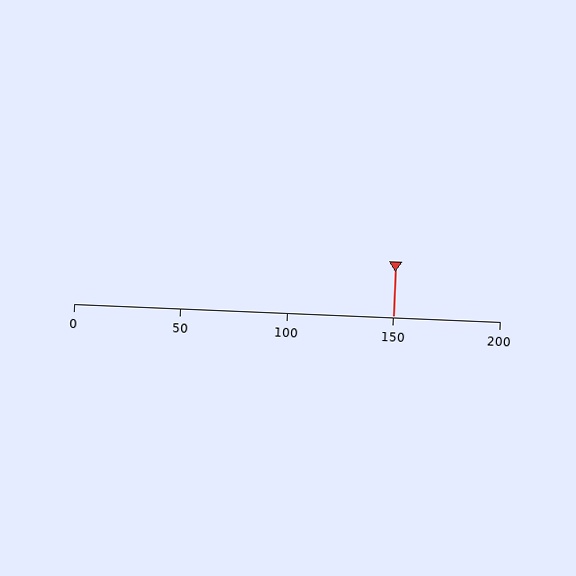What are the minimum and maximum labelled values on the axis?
The axis runs from 0 to 200.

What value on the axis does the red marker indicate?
The marker indicates approximately 150.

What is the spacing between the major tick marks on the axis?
The major ticks are spaced 50 apart.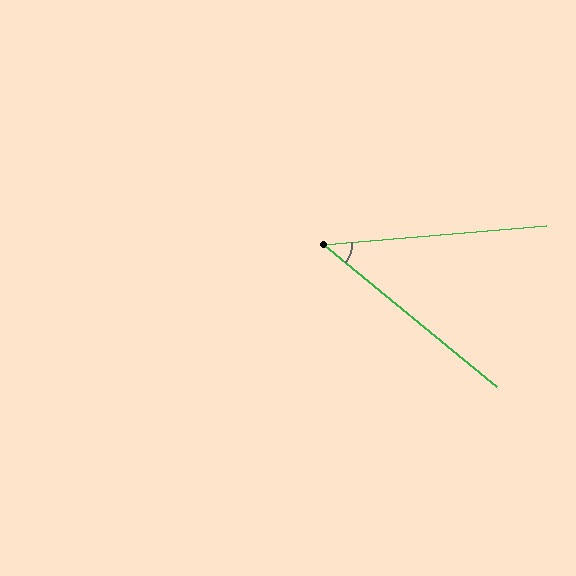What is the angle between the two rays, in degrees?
Approximately 44 degrees.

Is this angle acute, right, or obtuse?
It is acute.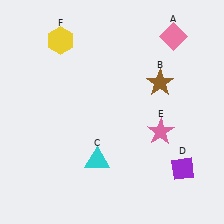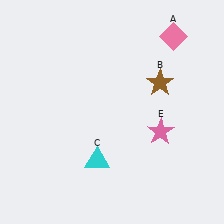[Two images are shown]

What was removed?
The purple diamond (D), the yellow hexagon (F) were removed in Image 2.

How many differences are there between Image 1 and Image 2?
There are 2 differences between the two images.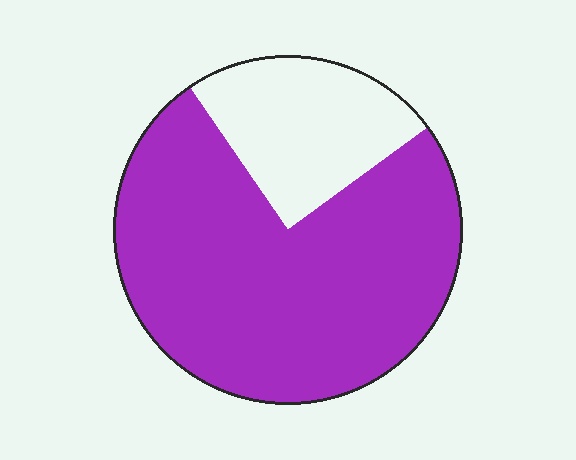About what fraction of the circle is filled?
About three quarters (3/4).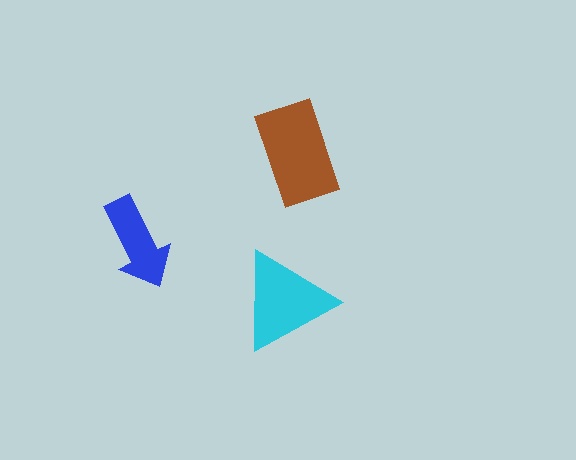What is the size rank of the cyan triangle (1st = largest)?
2nd.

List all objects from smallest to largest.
The blue arrow, the cyan triangle, the brown rectangle.